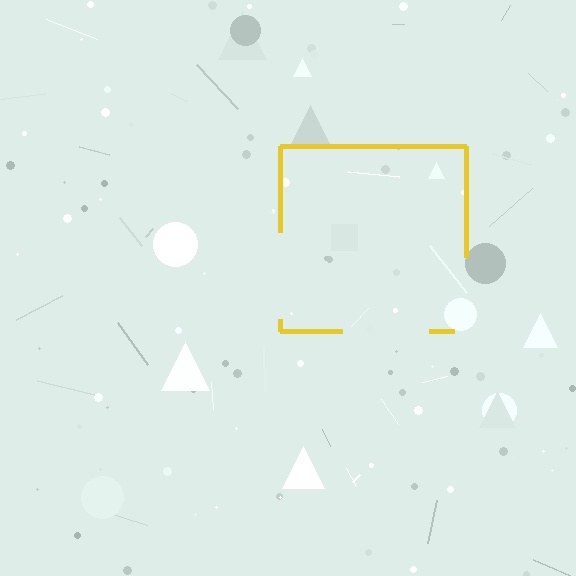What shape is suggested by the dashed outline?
The dashed outline suggests a square.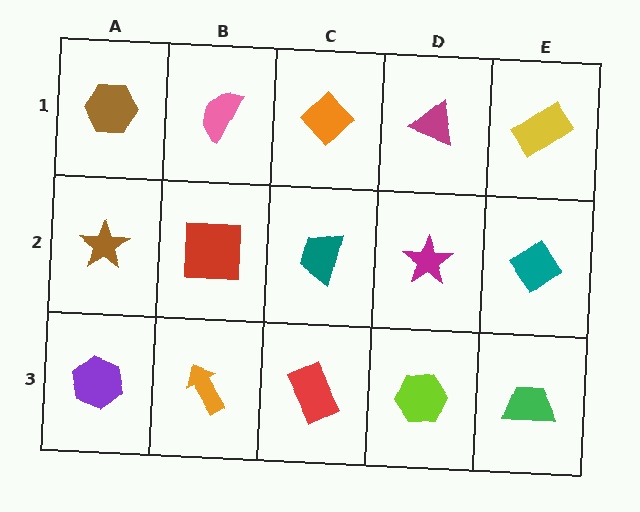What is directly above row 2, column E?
A yellow rectangle.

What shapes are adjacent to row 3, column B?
A red square (row 2, column B), a purple hexagon (row 3, column A), a red rectangle (row 3, column C).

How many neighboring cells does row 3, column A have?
2.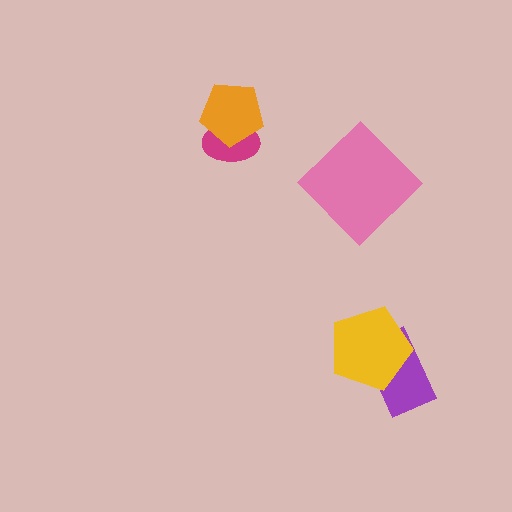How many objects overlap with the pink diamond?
0 objects overlap with the pink diamond.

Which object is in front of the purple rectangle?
The yellow pentagon is in front of the purple rectangle.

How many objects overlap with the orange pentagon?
1 object overlaps with the orange pentagon.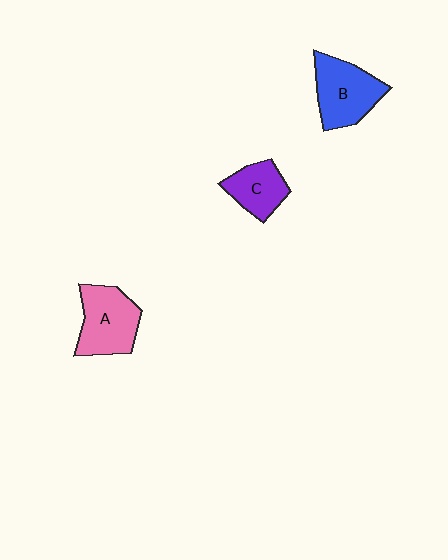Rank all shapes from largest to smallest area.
From largest to smallest: A (pink), B (blue), C (purple).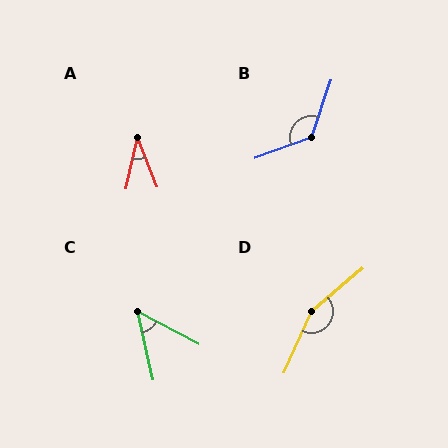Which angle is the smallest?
A, at approximately 34 degrees.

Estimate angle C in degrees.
Approximately 50 degrees.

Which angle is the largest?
D, at approximately 155 degrees.